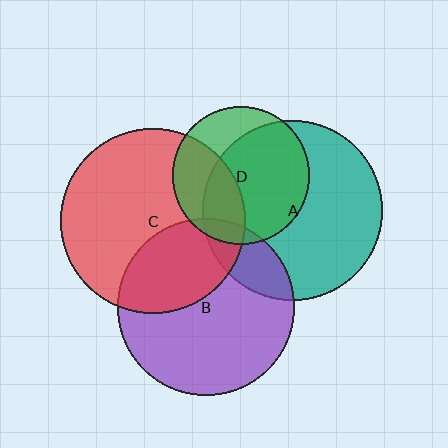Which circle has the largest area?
Circle C (red).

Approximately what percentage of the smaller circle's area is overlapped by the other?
Approximately 15%.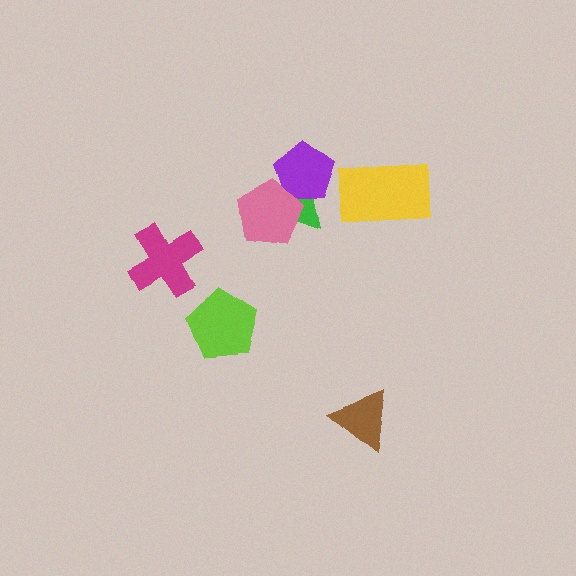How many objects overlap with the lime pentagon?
0 objects overlap with the lime pentagon.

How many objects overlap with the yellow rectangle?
0 objects overlap with the yellow rectangle.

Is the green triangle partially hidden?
Yes, it is partially covered by another shape.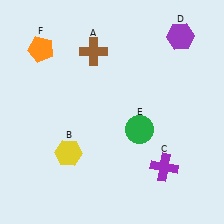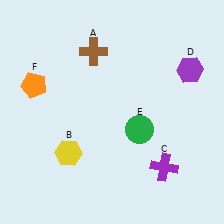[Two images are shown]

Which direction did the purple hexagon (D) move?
The purple hexagon (D) moved down.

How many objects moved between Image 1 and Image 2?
2 objects moved between the two images.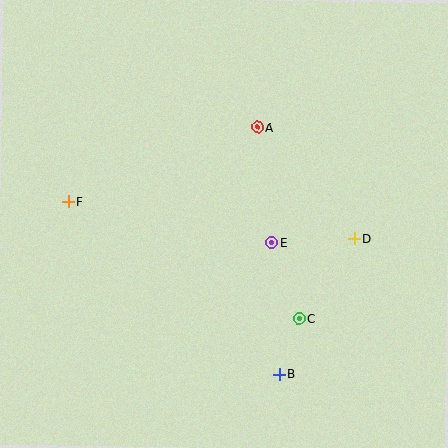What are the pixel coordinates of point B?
Point B is at (279, 374).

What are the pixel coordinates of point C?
Point C is at (299, 319).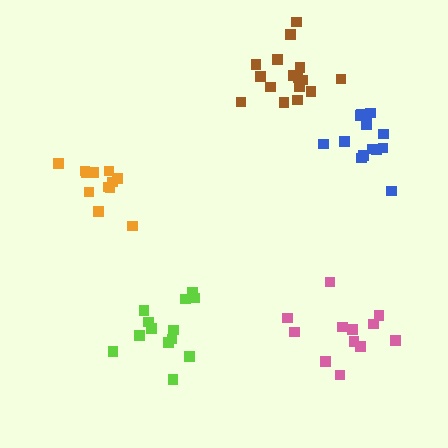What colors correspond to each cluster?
The clusters are colored: blue, lime, pink, orange, brown.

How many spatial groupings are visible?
There are 5 spatial groupings.